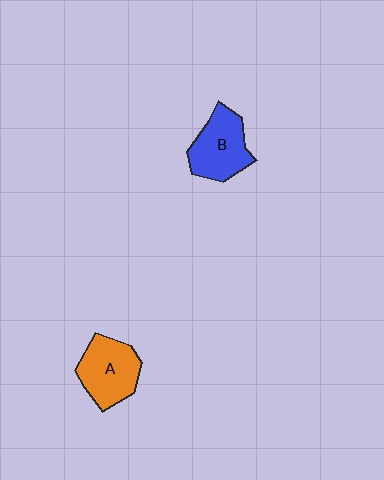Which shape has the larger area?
Shape A (orange).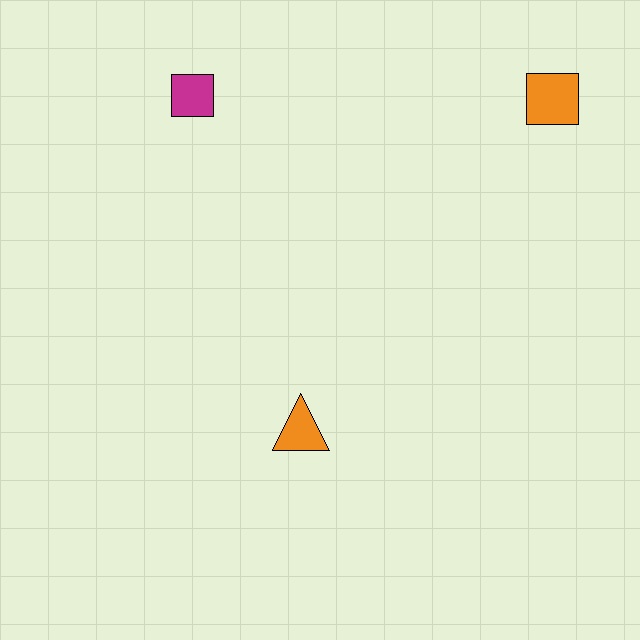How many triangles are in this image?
There is 1 triangle.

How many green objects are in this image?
There are no green objects.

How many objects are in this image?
There are 3 objects.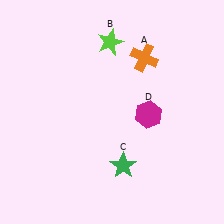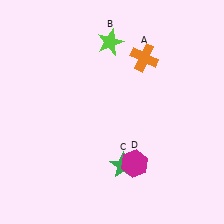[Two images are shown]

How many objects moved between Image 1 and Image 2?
1 object moved between the two images.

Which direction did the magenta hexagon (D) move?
The magenta hexagon (D) moved down.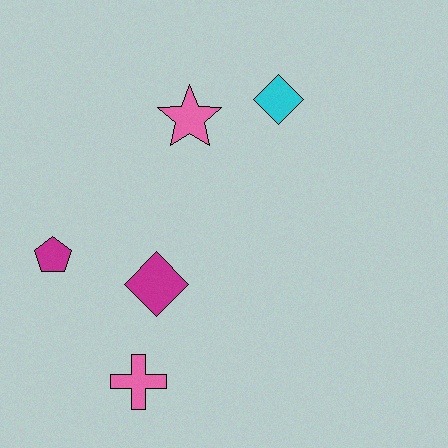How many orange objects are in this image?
There are no orange objects.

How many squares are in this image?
There are no squares.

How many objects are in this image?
There are 5 objects.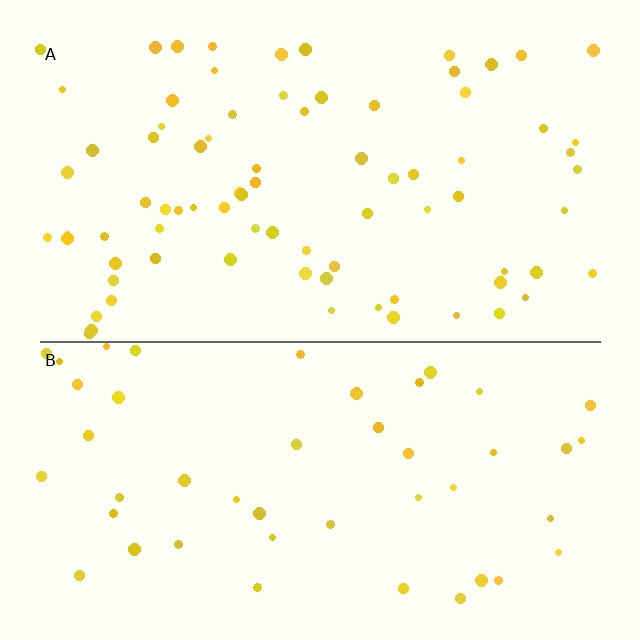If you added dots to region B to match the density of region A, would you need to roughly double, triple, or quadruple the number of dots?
Approximately double.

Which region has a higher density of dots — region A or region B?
A (the top).